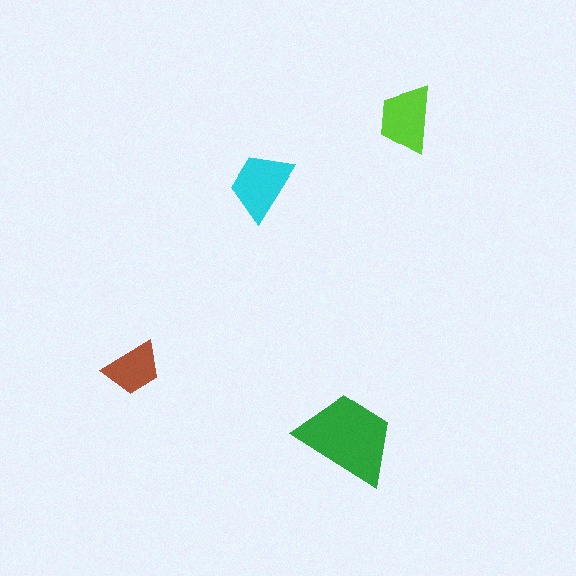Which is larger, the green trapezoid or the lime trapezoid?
The green one.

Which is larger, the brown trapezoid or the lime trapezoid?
The lime one.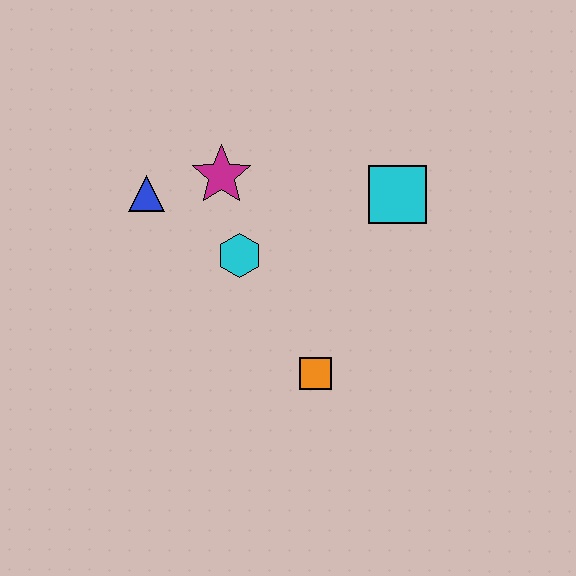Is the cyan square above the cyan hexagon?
Yes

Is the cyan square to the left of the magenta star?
No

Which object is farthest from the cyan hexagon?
The cyan square is farthest from the cyan hexagon.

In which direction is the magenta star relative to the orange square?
The magenta star is above the orange square.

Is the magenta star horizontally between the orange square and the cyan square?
No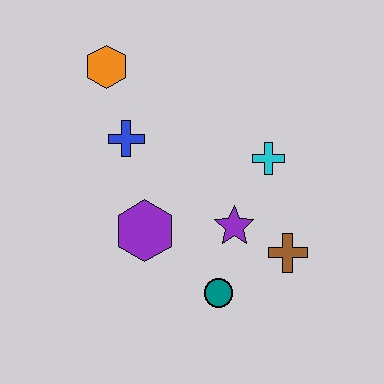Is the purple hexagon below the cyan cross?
Yes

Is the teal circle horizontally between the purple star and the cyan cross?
No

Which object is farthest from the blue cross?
The brown cross is farthest from the blue cross.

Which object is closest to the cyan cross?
The purple star is closest to the cyan cross.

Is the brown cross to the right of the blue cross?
Yes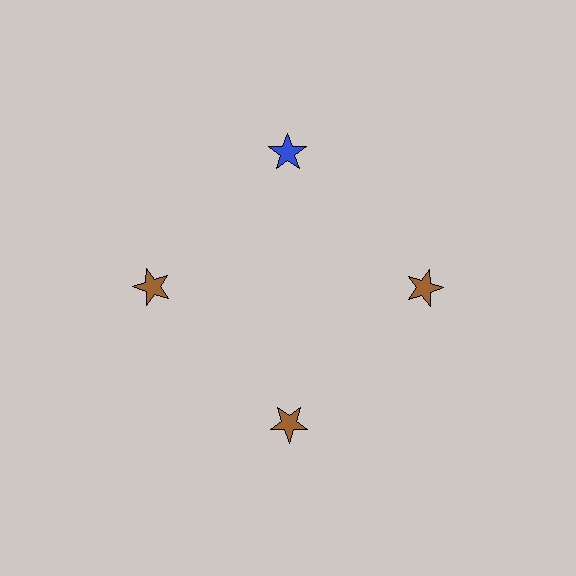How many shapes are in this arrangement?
There are 4 shapes arranged in a ring pattern.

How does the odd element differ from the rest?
It has a different color: blue instead of brown.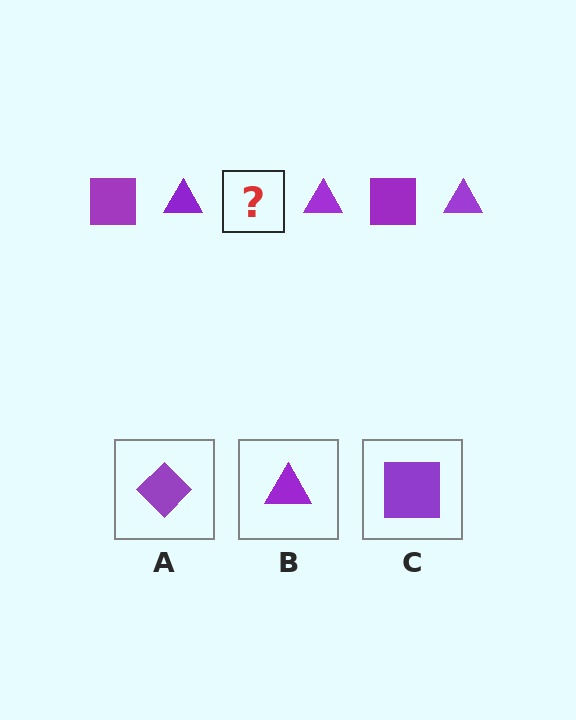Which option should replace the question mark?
Option C.